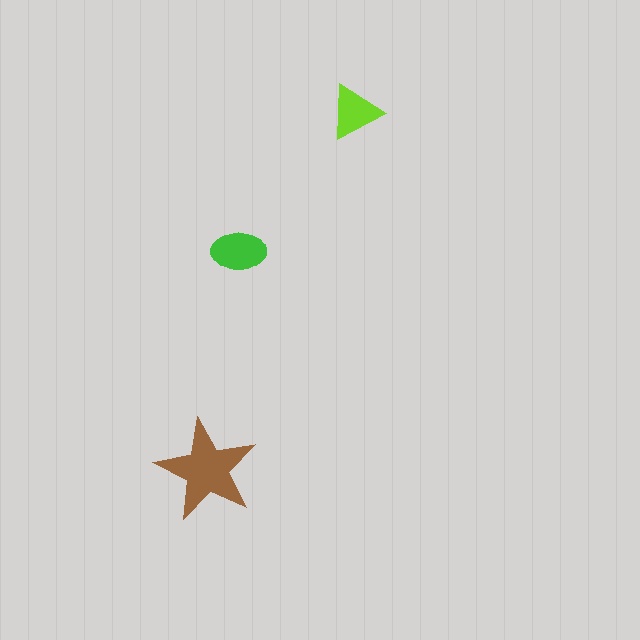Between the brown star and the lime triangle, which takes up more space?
The brown star.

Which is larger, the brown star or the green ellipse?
The brown star.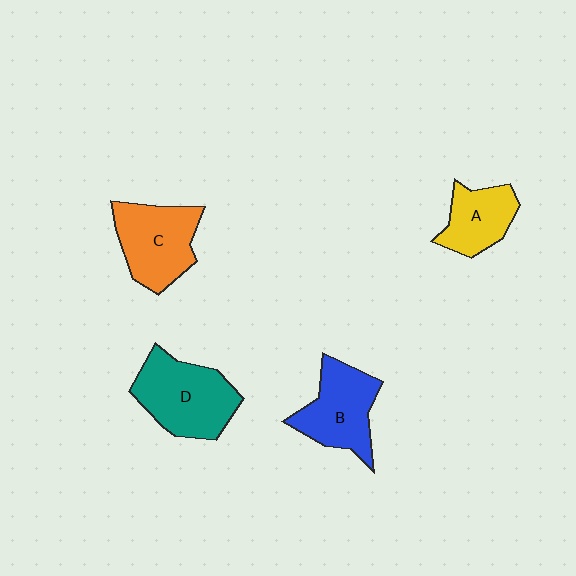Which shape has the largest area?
Shape D (teal).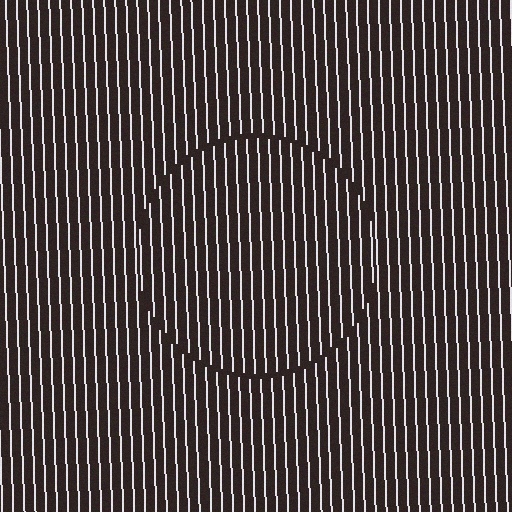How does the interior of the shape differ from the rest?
The interior of the shape contains the same grating, shifted by half a period — the contour is defined by the phase discontinuity where line-ends from the inner and outer gratings abut.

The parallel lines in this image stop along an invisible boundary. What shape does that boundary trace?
An illusory circle. The interior of the shape contains the same grating, shifted by half a period — the contour is defined by the phase discontinuity where line-ends from the inner and outer gratings abut.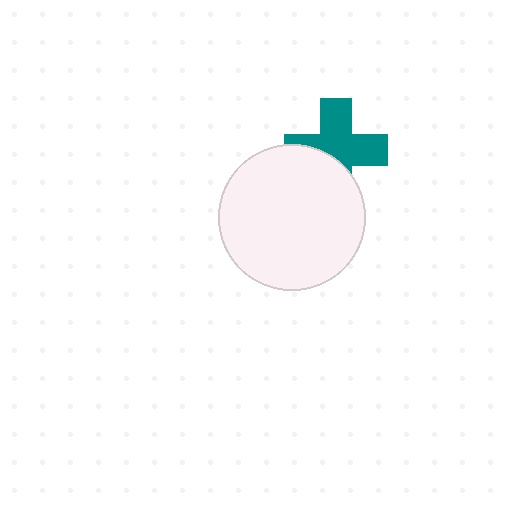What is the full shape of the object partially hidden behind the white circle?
The partially hidden object is a teal cross.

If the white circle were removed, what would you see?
You would see the complete teal cross.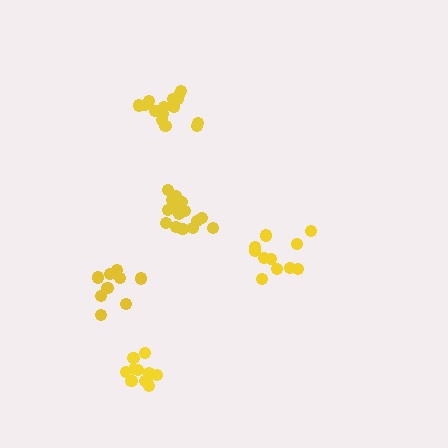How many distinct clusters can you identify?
There are 5 distinct clusters.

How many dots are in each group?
Group 1: 12 dots, Group 2: 11 dots, Group 3: 15 dots, Group 4: 15 dots, Group 5: 9 dots (62 total).